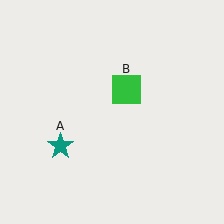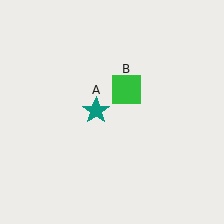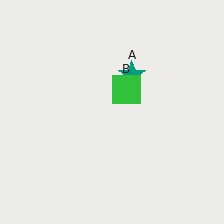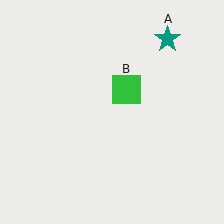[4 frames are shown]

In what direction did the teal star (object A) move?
The teal star (object A) moved up and to the right.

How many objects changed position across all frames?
1 object changed position: teal star (object A).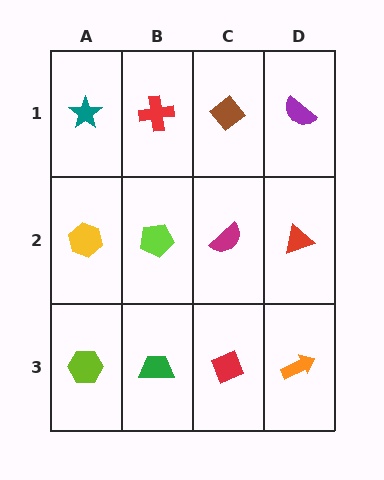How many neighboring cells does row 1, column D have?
2.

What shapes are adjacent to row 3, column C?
A magenta semicircle (row 2, column C), a green trapezoid (row 3, column B), an orange arrow (row 3, column D).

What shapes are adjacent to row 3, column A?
A yellow hexagon (row 2, column A), a green trapezoid (row 3, column B).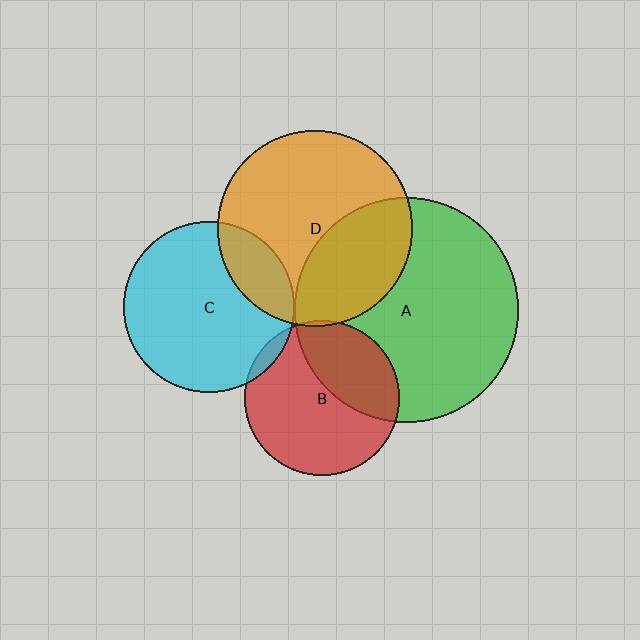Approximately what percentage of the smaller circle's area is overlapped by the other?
Approximately 5%.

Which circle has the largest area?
Circle A (green).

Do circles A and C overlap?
Yes.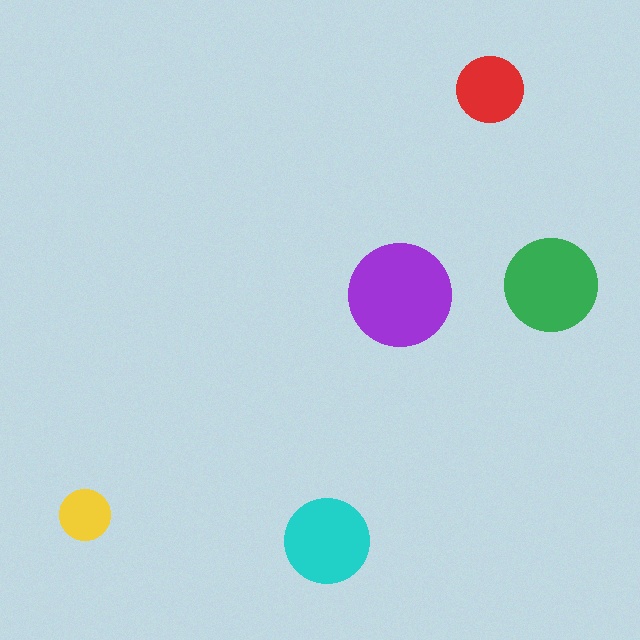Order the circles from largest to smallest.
the purple one, the green one, the cyan one, the red one, the yellow one.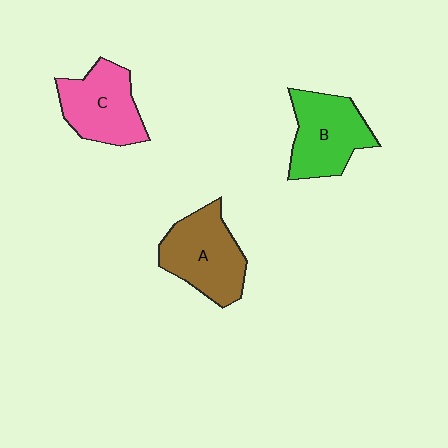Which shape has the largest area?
Shape A (brown).